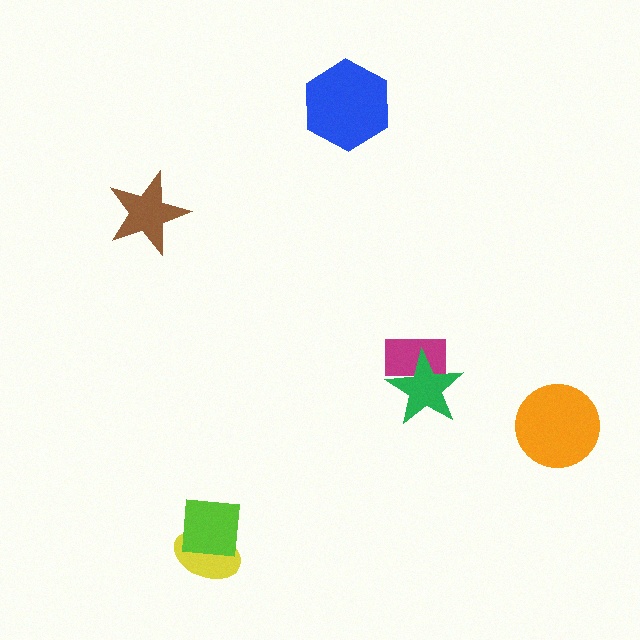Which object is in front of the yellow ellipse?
The lime square is in front of the yellow ellipse.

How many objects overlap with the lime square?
1 object overlaps with the lime square.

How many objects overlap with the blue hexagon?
0 objects overlap with the blue hexagon.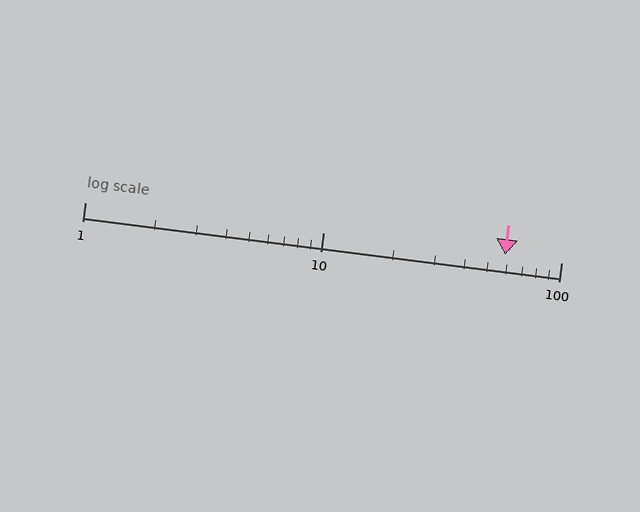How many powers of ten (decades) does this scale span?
The scale spans 2 decades, from 1 to 100.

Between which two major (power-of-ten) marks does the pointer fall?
The pointer is between 10 and 100.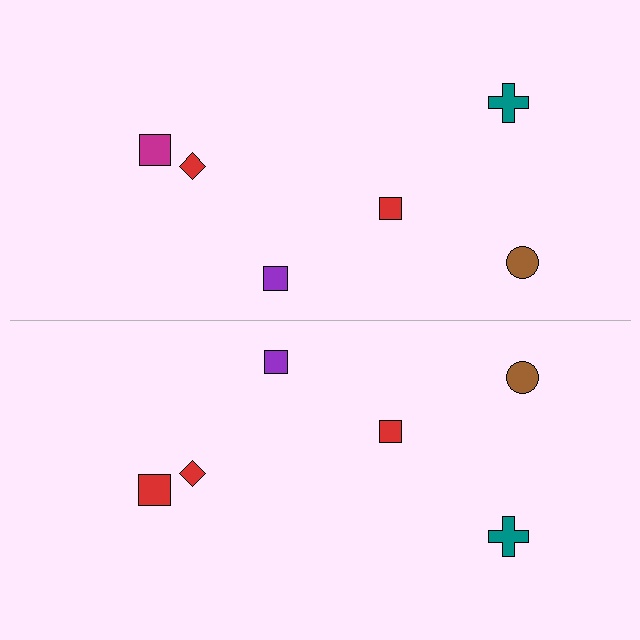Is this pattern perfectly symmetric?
No, the pattern is not perfectly symmetric. The red square on the bottom side breaks the symmetry — its mirror counterpart is magenta.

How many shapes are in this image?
There are 12 shapes in this image.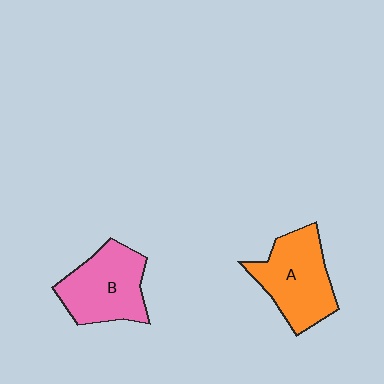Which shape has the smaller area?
Shape B (pink).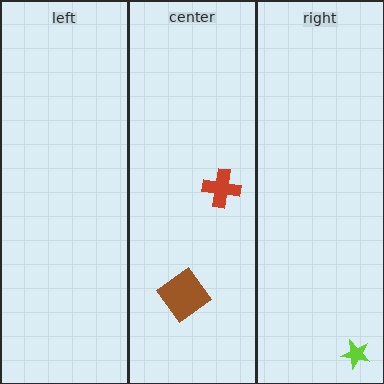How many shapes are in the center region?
2.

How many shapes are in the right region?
1.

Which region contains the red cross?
The center region.